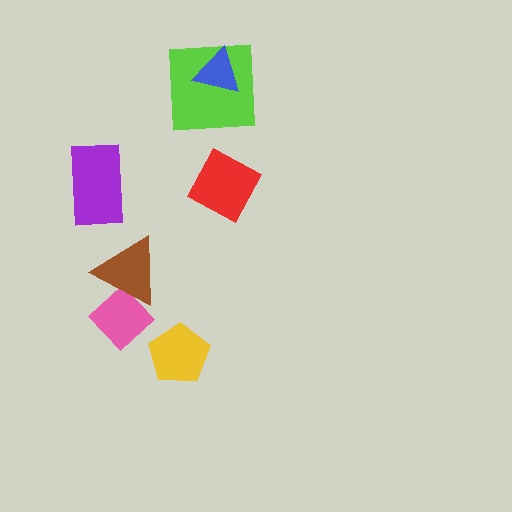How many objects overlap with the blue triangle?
1 object overlaps with the blue triangle.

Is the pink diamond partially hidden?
Yes, it is partially covered by another shape.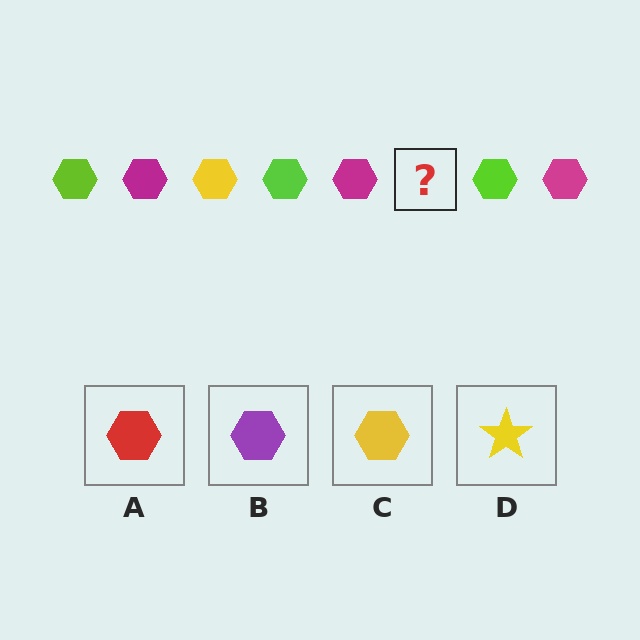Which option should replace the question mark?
Option C.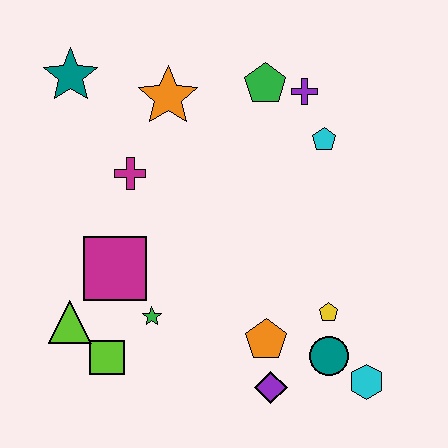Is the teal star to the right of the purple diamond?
No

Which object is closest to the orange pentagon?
The purple diamond is closest to the orange pentagon.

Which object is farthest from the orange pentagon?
The teal star is farthest from the orange pentagon.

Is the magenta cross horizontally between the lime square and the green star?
Yes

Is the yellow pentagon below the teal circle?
No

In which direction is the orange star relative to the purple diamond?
The orange star is above the purple diamond.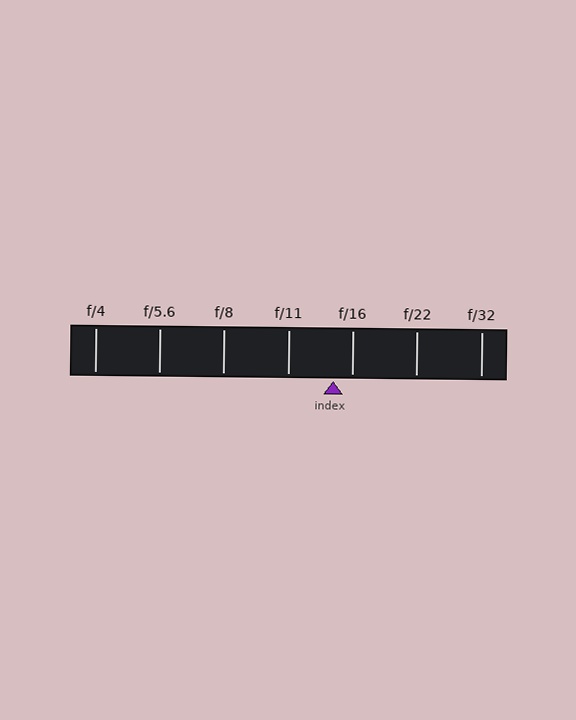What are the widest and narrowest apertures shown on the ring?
The widest aperture shown is f/4 and the narrowest is f/32.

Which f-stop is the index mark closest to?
The index mark is closest to f/16.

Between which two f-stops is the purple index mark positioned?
The index mark is between f/11 and f/16.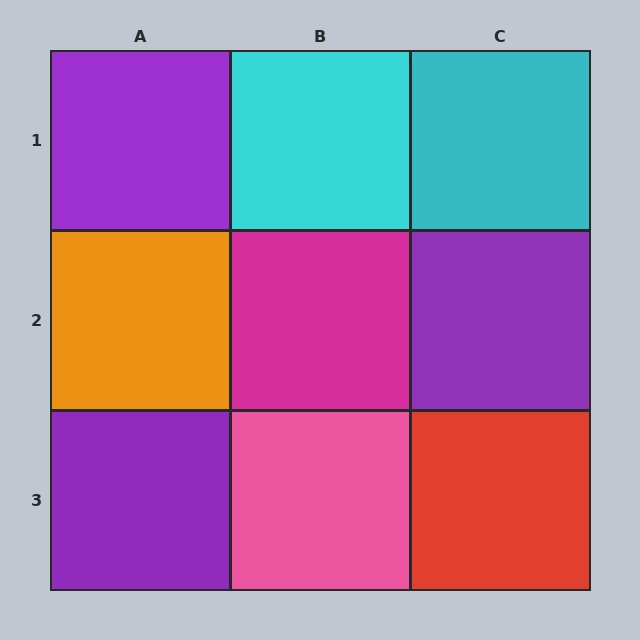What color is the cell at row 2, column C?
Purple.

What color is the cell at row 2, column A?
Orange.